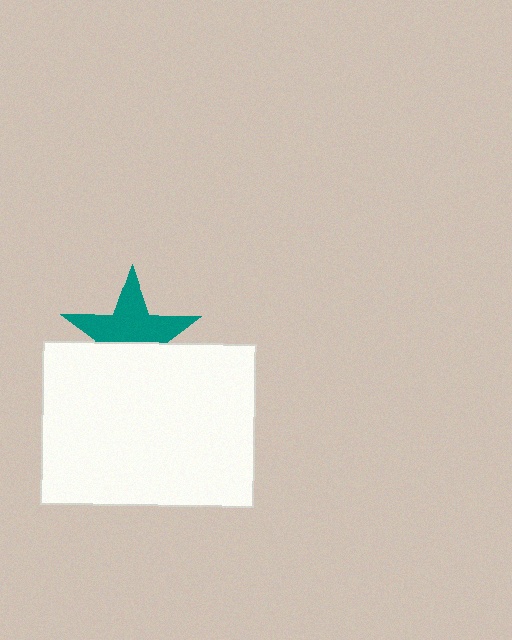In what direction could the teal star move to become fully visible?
The teal star could move up. That would shift it out from behind the white rectangle entirely.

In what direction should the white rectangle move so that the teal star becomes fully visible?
The white rectangle should move down. That is the shortest direction to clear the overlap and leave the teal star fully visible.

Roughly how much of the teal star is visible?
About half of it is visible (roughly 58%).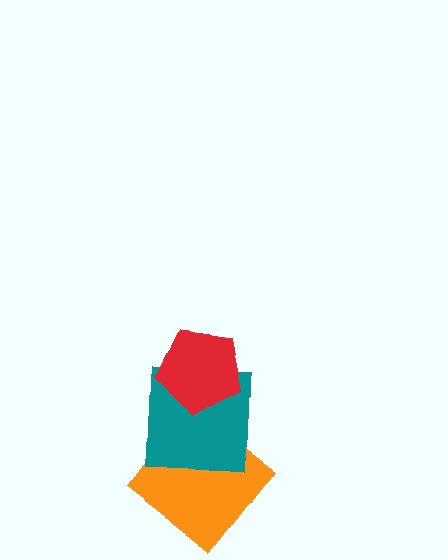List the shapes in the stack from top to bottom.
From top to bottom: the red pentagon, the teal square, the orange diamond.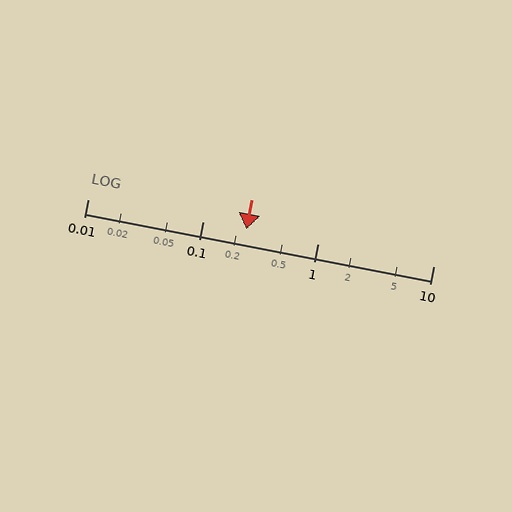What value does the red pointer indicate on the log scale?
The pointer indicates approximately 0.24.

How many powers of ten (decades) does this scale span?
The scale spans 3 decades, from 0.01 to 10.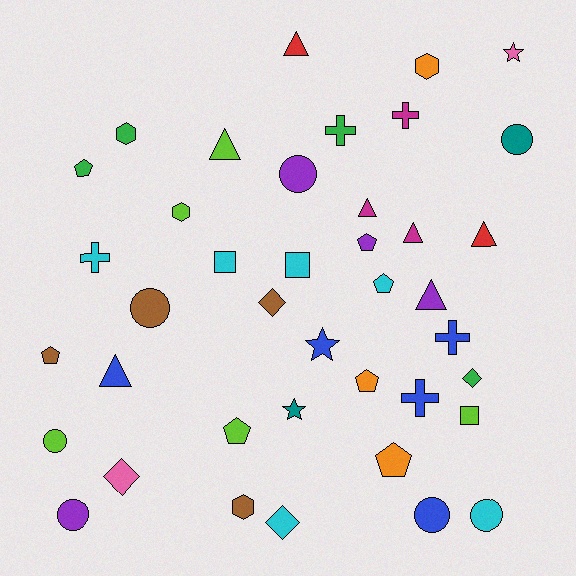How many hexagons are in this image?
There are 4 hexagons.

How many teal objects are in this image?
There are 2 teal objects.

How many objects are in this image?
There are 40 objects.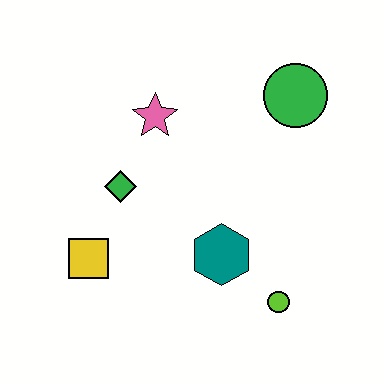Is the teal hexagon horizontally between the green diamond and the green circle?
Yes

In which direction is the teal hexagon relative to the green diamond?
The teal hexagon is to the right of the green diamond.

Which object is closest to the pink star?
The green diamond is closest to the pink star.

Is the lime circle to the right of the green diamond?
Yes